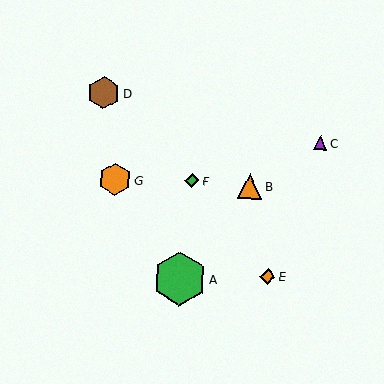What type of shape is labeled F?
Shape F is a green diamond.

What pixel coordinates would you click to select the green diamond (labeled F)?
Click at (192, 181) to select the green diamond F.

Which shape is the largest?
The green hexagon (labeled A) is the largest.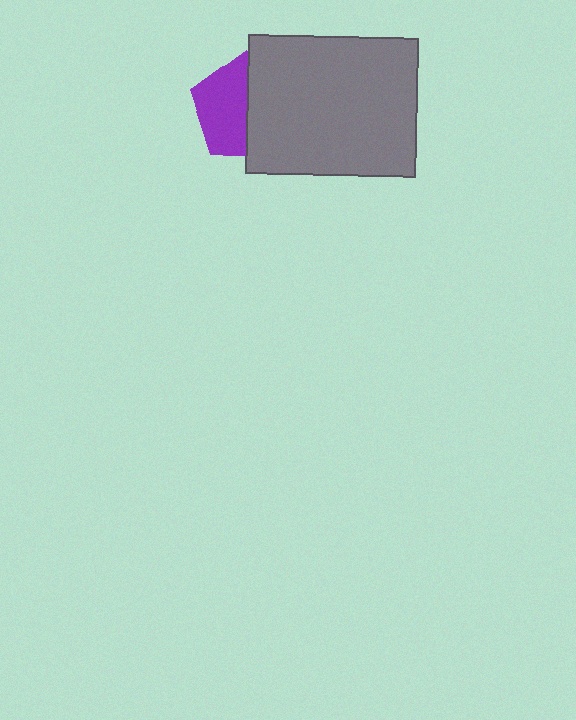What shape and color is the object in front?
The object in front is a gray rectangle.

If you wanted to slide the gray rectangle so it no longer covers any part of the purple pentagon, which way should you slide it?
Slide it right — that is the most direct way to separate the two shapes.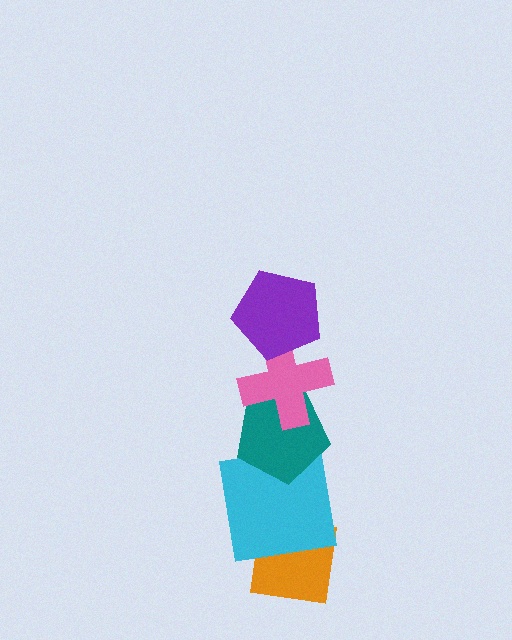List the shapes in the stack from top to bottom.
From top to bottom: the purple pentagon, the pink cross, the teal pentagon, the cyan square, the orange square.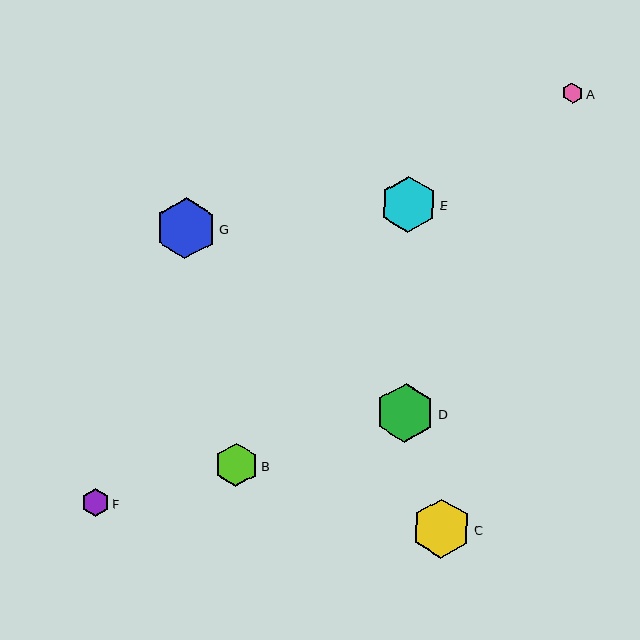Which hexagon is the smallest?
Hexagon A is the smallest with a size of approximately 21 pixels.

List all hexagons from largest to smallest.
From largest to smallest: G, C, D, E, B, F, A.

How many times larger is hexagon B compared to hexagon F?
Hexagon B is approximately 1.6 times the size of hexagon F.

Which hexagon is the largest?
Hexagon G is the largest with a size of approximately 61 pixels.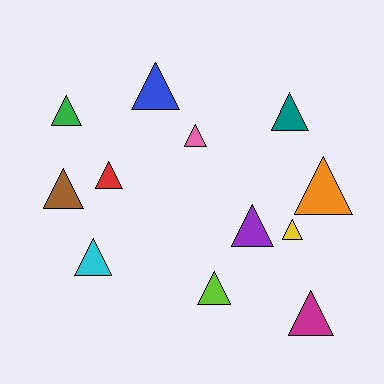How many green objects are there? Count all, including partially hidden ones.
There is 1 green object.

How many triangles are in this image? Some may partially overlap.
There are 12 triangles.